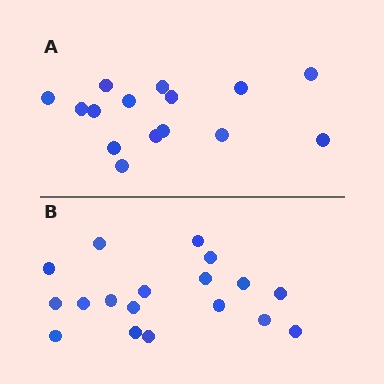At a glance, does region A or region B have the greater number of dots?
Region B (the bottom region) has more dots.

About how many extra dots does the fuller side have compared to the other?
Region B has just a few more — roughly 2 or 3 more dots than region A.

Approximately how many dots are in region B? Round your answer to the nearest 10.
About 20 dots. (The exact count is 18, which rounds to 20.)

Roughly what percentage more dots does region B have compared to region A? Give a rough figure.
About 20% more.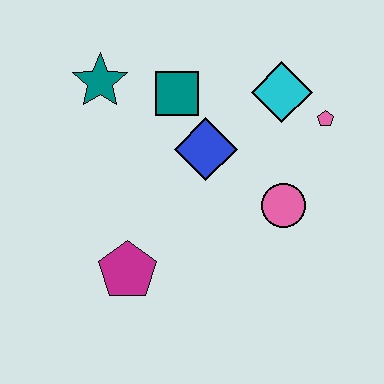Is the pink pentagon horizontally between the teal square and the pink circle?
No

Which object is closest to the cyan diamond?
The pink pentagon is closest to the cyan diamond.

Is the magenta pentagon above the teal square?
No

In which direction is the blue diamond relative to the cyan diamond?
The blue diamond is to the left of the cyan diamond.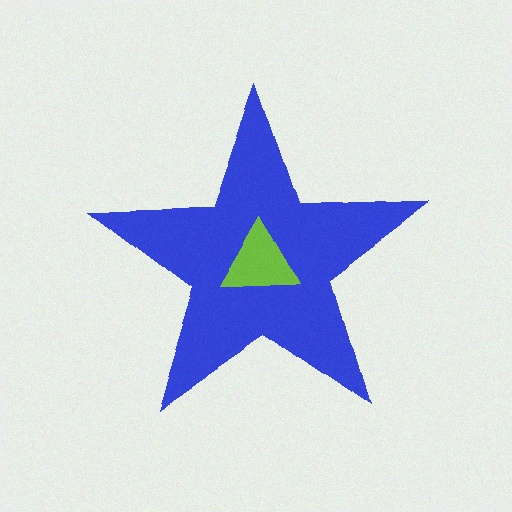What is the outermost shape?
The blue star.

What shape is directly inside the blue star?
The lime triangle.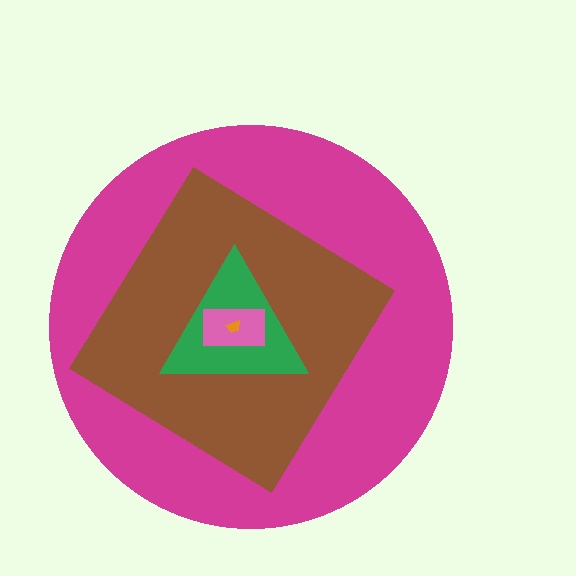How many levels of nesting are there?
5.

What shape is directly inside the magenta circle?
The brown diamond.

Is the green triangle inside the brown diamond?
Yes.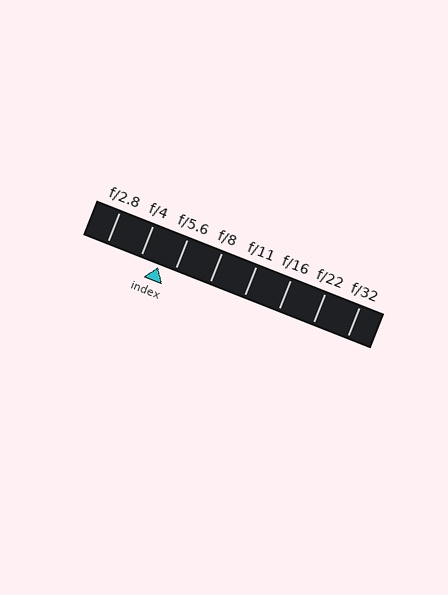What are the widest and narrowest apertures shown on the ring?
The widest aperture shown is f/2.8 and the narrowest is f/32.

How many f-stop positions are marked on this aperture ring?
There are 8 f-stop positions marked.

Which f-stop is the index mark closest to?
The index mark is closest to f/5.6.